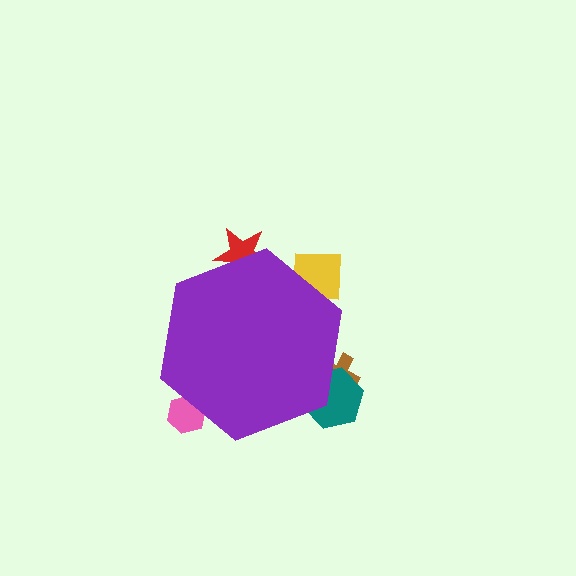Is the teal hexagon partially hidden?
Yes, the teal hexagon is partially hidden behind the purple hexagon.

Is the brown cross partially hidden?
Yes, the brown cross is partially hidden behind the purple hexagon.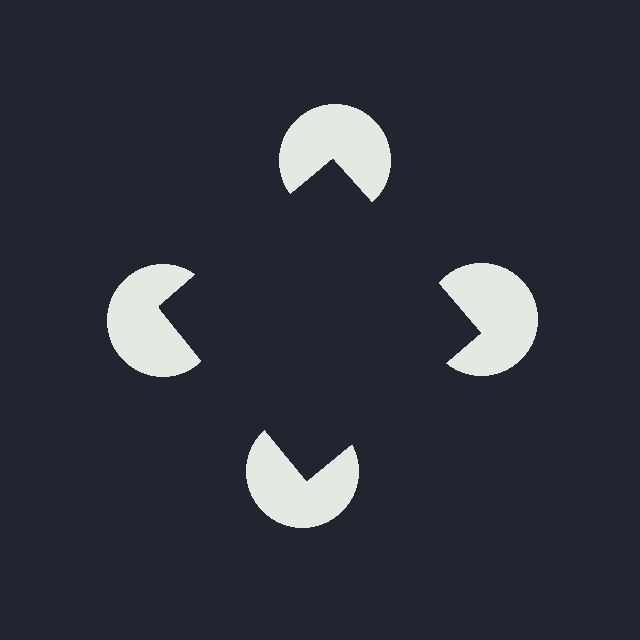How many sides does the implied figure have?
4 sides.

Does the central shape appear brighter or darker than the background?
It typically appears slightly darker than the background, even though no actual brightness change is drawn.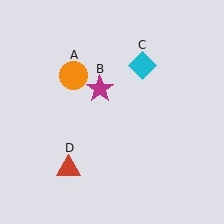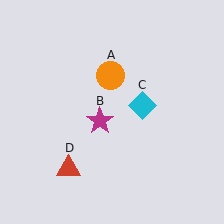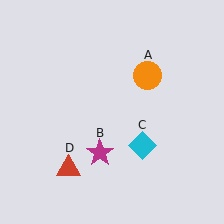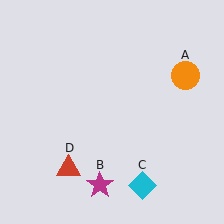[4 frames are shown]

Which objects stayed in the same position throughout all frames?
Red triangle (object D) remained stationary.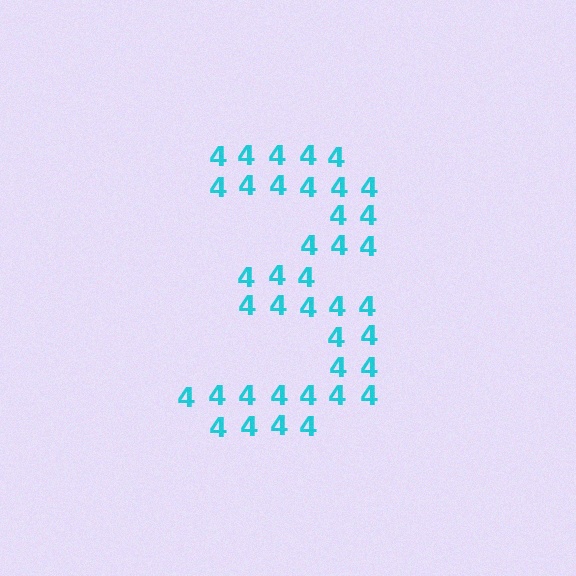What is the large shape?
The large shape is the digit 3.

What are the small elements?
The small elements are digit 4's.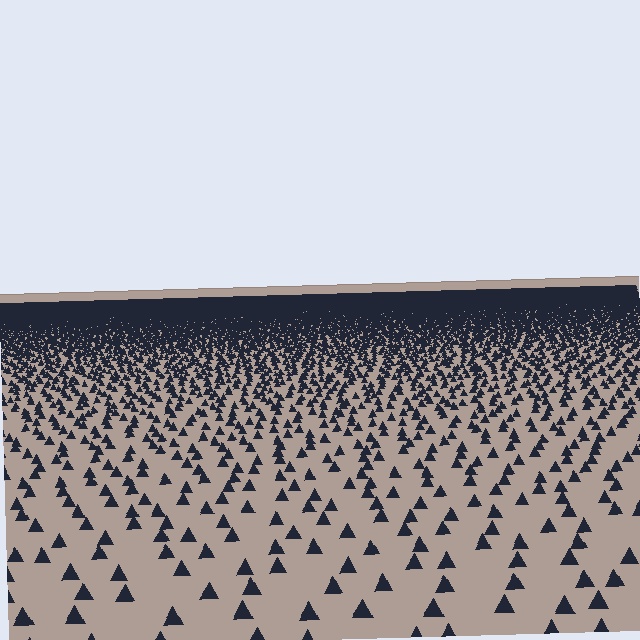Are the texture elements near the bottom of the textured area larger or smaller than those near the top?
Larger. Near the bottom, elements are closer to the viewer and appear at a bigger on-screen size.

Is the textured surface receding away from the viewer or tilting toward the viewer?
The surface is receding away from the viewer. Texture elements get smaller and denser toward the top.